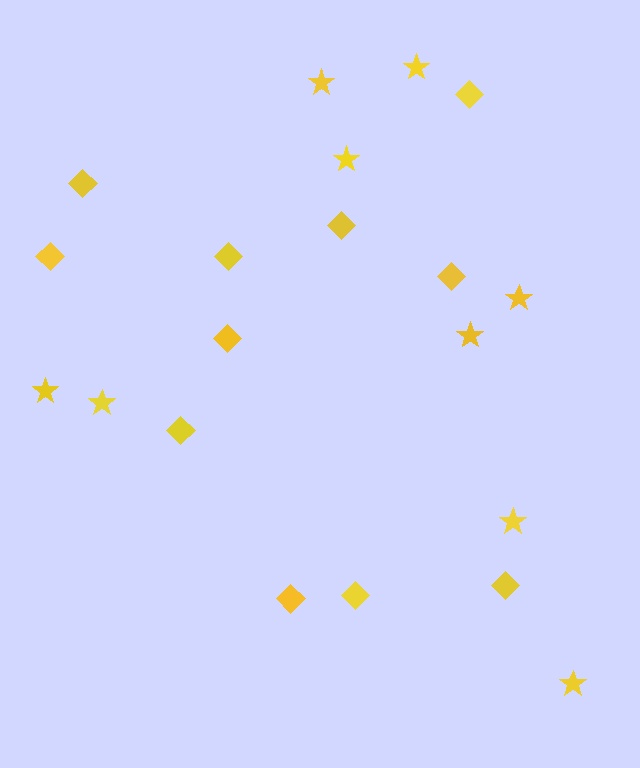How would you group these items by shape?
There are 2 groups: one group of diamonds (11) and one group of stars (9).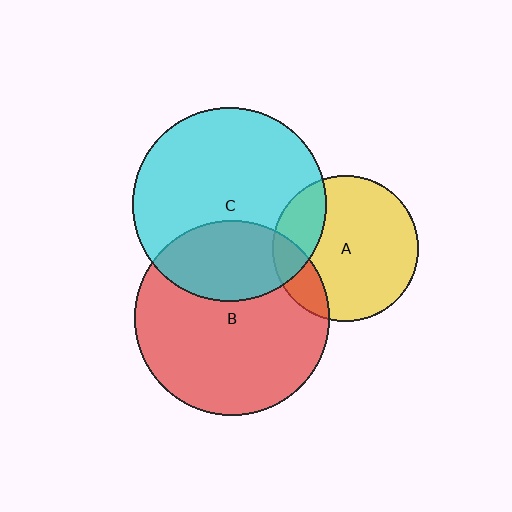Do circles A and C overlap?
Yes.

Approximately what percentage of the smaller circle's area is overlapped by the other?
Approximately 20%.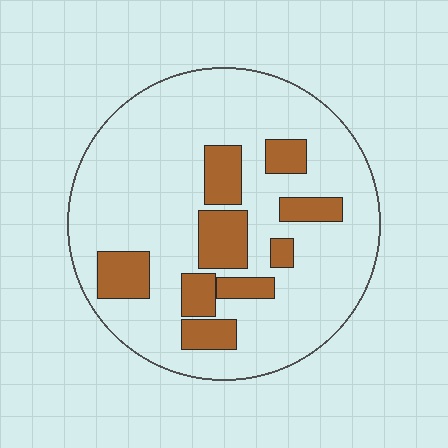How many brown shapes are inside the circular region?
9.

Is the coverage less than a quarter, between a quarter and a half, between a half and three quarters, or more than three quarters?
Less than a quarter.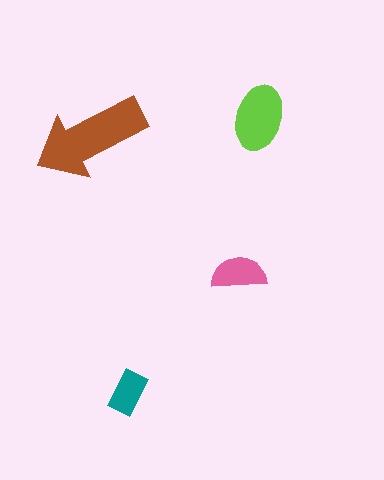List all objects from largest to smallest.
The brown arrow, the lime ellipse, the pink semicircle, the teal rectangle.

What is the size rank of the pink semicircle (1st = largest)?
3rd.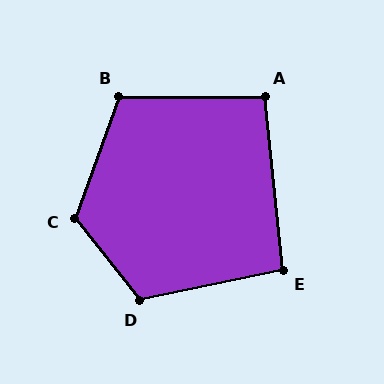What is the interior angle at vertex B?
Approximately 110 degrees (obtuse).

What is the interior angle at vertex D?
Approximately 117 degrees (obtuse).